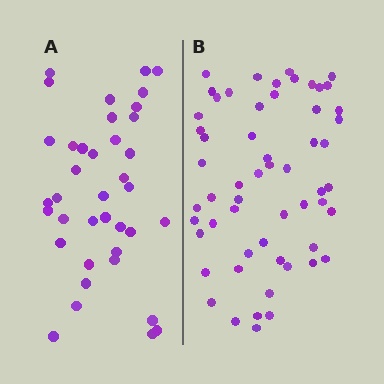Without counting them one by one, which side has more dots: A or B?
Region B (the right region) has more dots.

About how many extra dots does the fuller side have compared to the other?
Region B has approximately 20 more dots than region A.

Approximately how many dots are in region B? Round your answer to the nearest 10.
About 60 dots. (The exact count is 57, which rounds to 60.)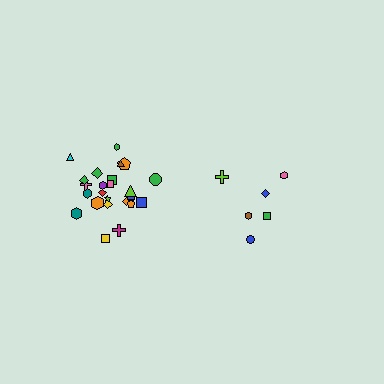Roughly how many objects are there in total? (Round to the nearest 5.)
Roughly 30 objects in total.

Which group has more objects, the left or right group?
The left group.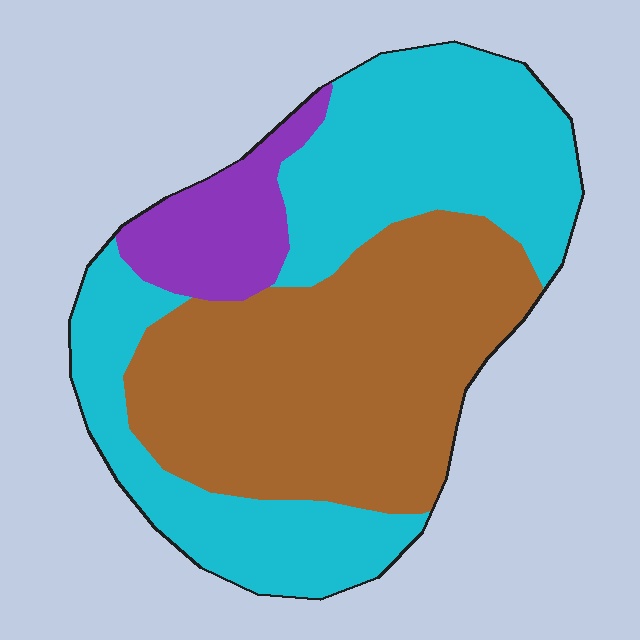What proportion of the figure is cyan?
Cyan covers about 45% of the figure.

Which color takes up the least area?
Purple, at roughly 10%.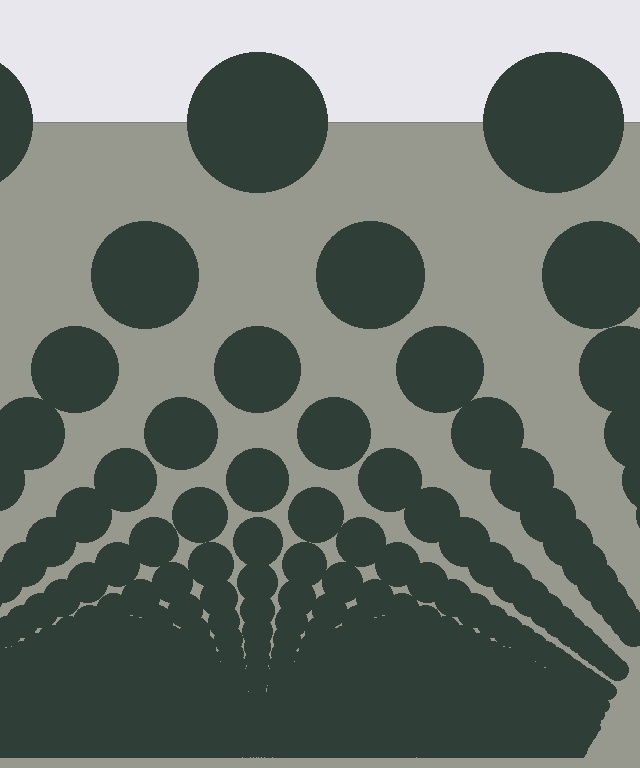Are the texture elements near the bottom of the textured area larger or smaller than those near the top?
Smaller. The gradient is inverted — elements near the bottom are smaller and denser.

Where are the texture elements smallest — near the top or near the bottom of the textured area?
Near the bottom.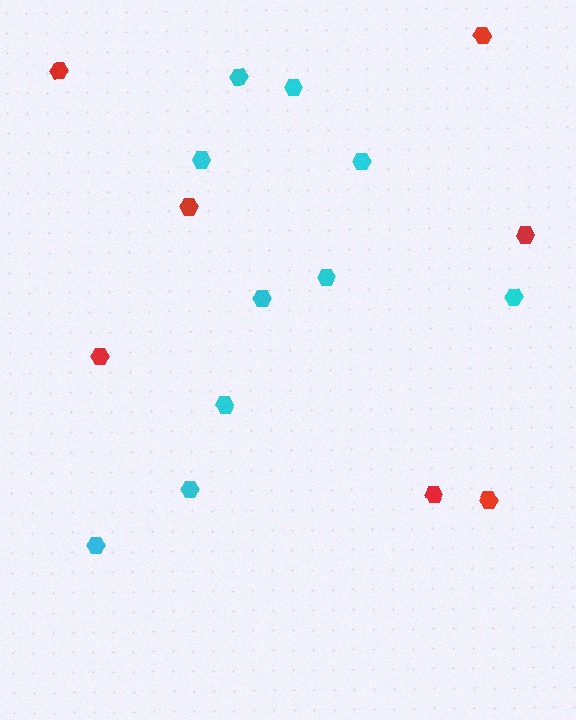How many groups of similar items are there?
There are 2 groups: one group of cyan hexagons (10) and one group of red hexagons (7).